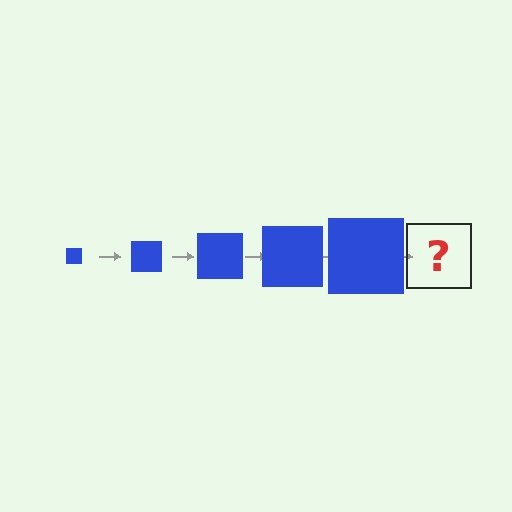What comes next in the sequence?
The next element should be a blue square, larger than the previous one.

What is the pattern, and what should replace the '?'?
The pattern is that the square gets progressively larger each step. The '?' should be a blue square, larger than the previous one.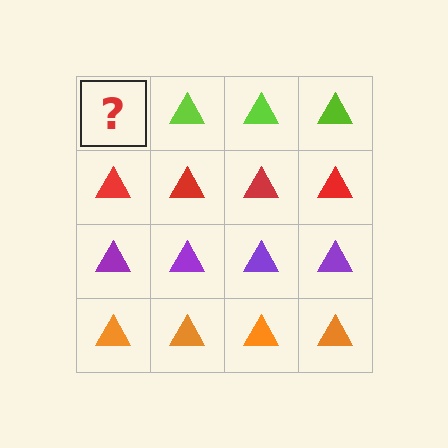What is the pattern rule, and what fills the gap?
The rule is that each row has a consistent color. The gap should be filled with a lime triangle.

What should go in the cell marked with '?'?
The missing cell should contain a lime triangle.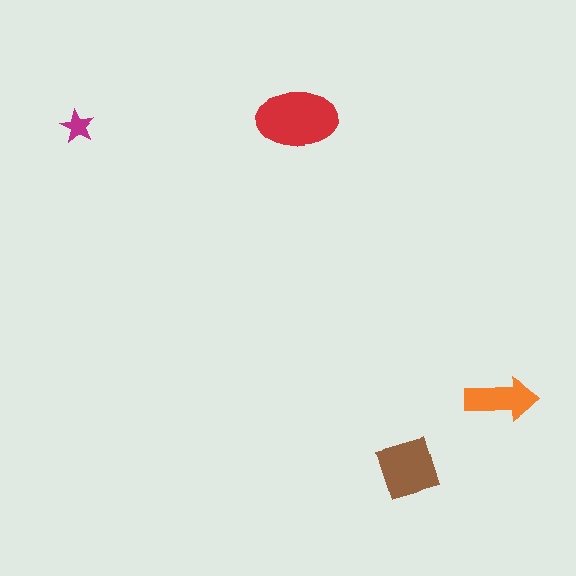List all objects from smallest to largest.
The magenta star, the orange arrow, the brown diamond, the red ellipse.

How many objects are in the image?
There are 4 objects in the image.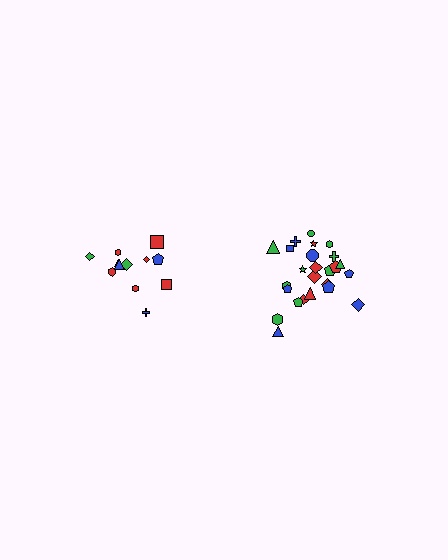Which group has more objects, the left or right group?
The right group.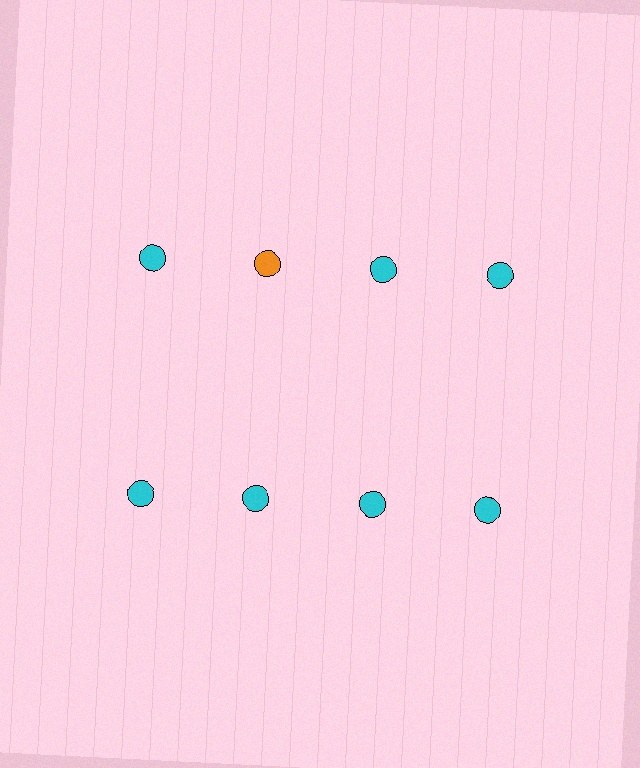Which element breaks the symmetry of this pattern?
The orange circle in the top row, second from left column breaks the symmetry. All other shapes are cyan circles.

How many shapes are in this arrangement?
There are 8 shapes arranged in a grid pattern.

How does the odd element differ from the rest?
It has a different color: orange instead of cyan.